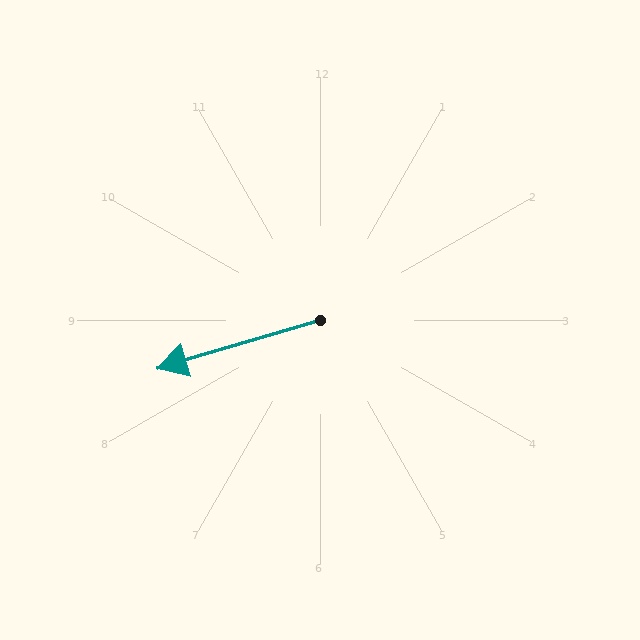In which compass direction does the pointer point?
West.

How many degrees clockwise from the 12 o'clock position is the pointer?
Approximately 253 degrees.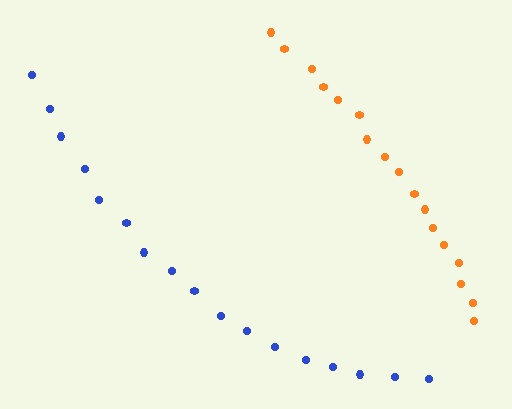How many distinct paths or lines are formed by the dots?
There are 2 distinct paths.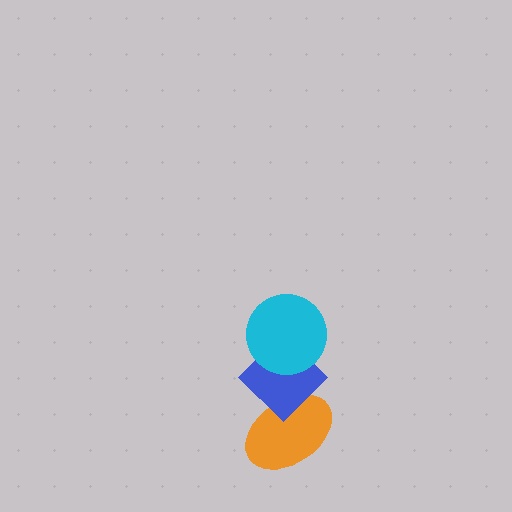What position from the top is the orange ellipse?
The orange ellipse is 3rd from the top.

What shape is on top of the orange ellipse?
The blue diamond is on top of the orange ellipse.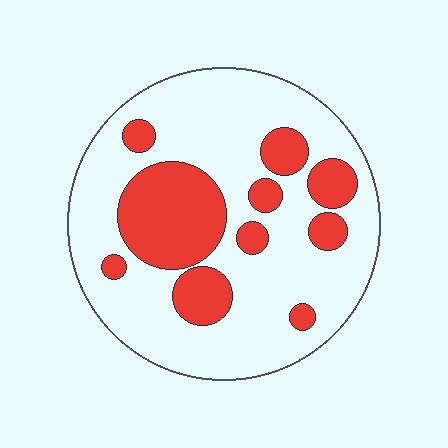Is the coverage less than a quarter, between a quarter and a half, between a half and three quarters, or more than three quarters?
Between a quarter and a half.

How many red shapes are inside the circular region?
10.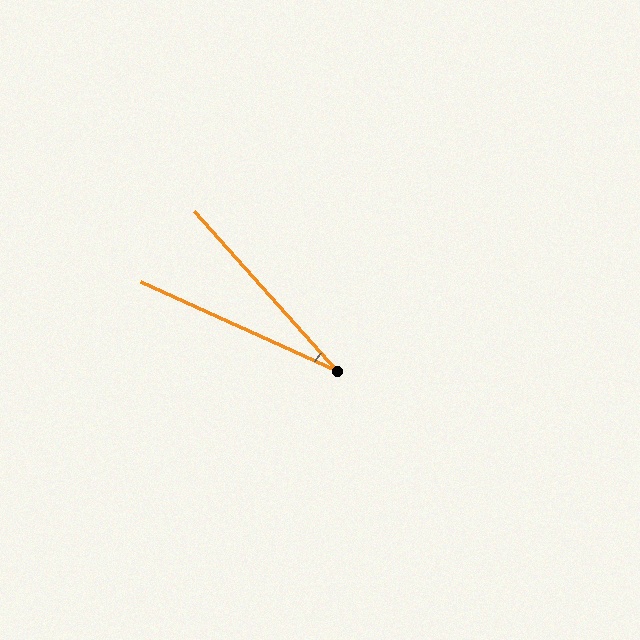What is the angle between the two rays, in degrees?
Approximately 24 degrees.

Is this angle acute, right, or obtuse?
It is acute.